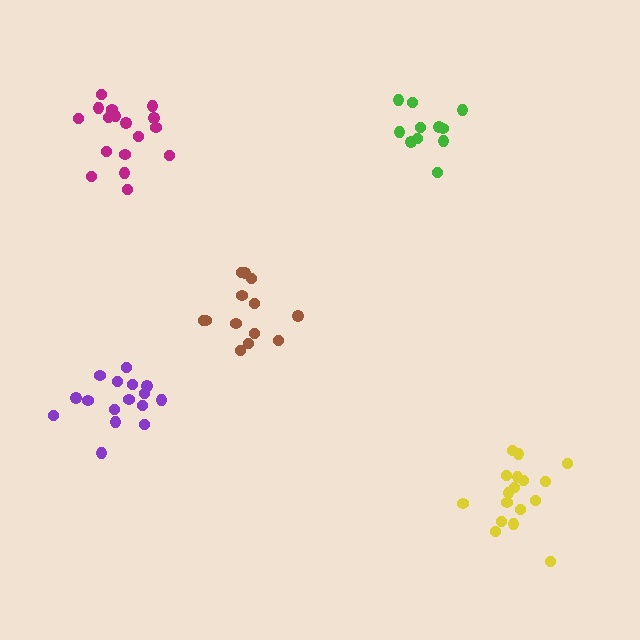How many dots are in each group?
Group 1: 13 dots, Group 2: 11 dots, Group 3: 17 dots, Group 4: 17 dots, Group 5: 16 dots (74 total).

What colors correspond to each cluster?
The clusters are colored: brown, green, magenta, yellow, purple.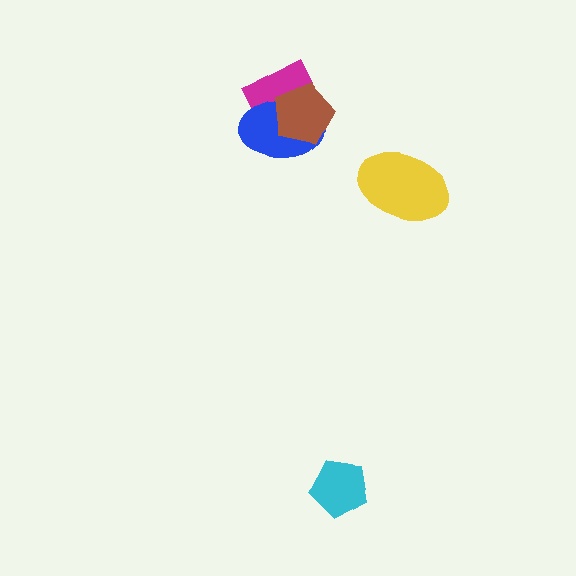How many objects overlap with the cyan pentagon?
0 objects overlap with the cyan pentagon.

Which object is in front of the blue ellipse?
The brown pentagon is in front of the blue ellipse.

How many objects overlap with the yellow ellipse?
0 objects overlap with the yellow ellipse.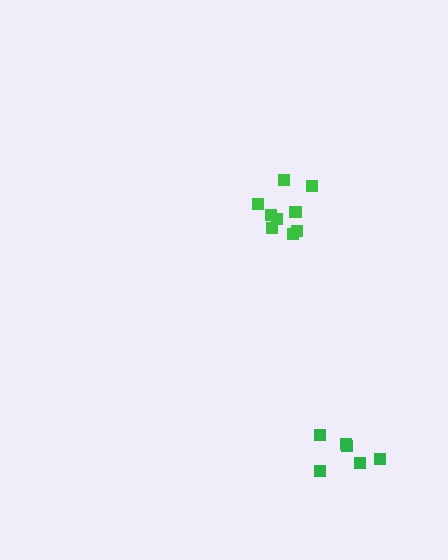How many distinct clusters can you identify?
There are 2 distinct clusters.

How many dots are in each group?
Group 1: 9 dots, Group 2: 6 dots (15 total).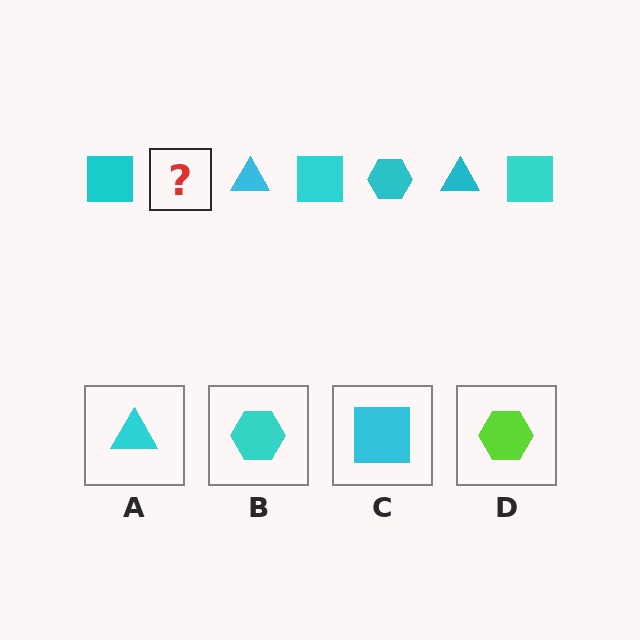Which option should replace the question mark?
Option B.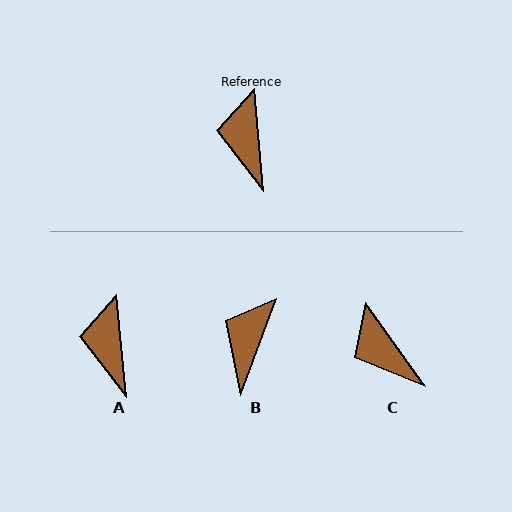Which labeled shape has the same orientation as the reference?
A.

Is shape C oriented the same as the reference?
No, it is off by about 30 degrees.